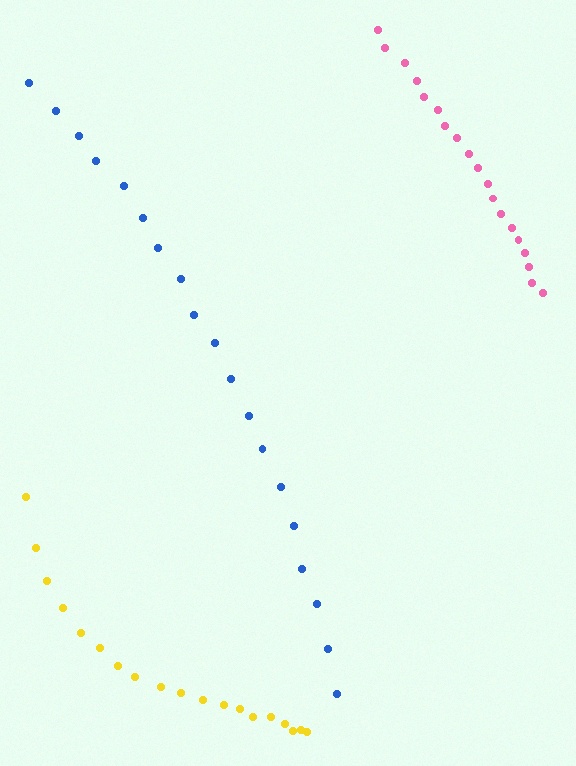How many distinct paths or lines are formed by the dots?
There are 3 distinct paths.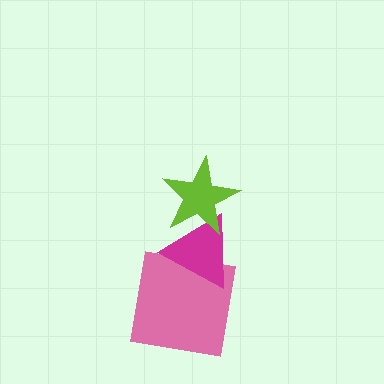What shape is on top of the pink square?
The magenta triangle is on top of the pink square.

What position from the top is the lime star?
The lime star is 1st from the top.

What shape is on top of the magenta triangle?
The lime star is on top of the magenta triangle.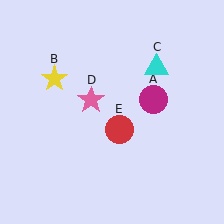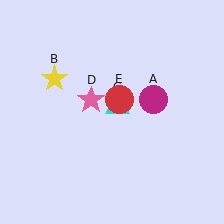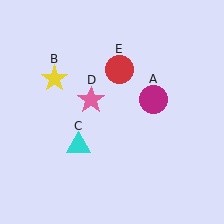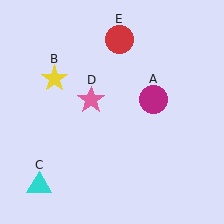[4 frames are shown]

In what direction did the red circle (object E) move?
The red circle (object E) moved up.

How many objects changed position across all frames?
2 objects changed position: cyan triangle (object C), red circle (object E).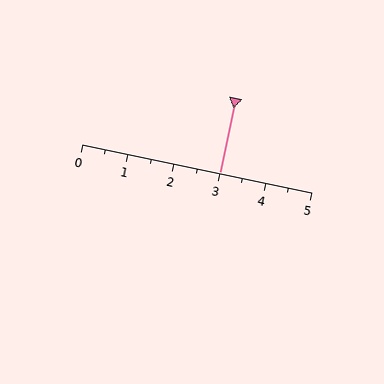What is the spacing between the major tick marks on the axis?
The major ticks are spaced 1 apart.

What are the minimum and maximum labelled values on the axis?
The axis runs from 0 to 5.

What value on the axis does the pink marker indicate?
The marker indicates approximately 3.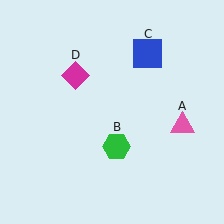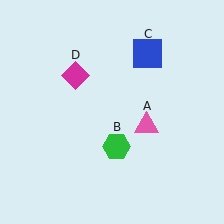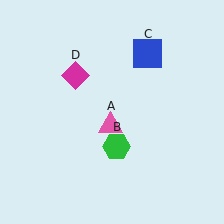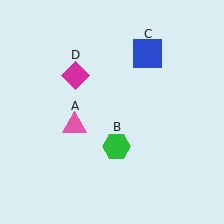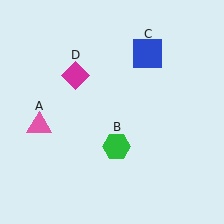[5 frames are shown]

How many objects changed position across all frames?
1 object changed position: pink triangle (object A).